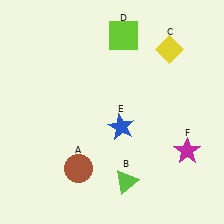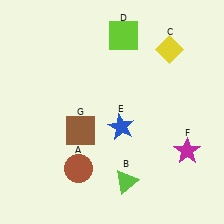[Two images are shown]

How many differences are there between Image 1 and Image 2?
There is 1 difference between the two images.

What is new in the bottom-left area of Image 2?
A brown square (G) was added in the bottom-left area of Image 2.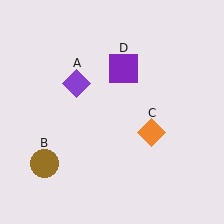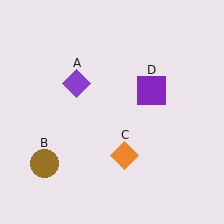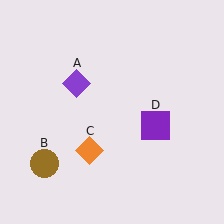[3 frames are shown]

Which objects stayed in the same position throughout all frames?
Purple diamond (object A) and brown circle (object B) remained stationary.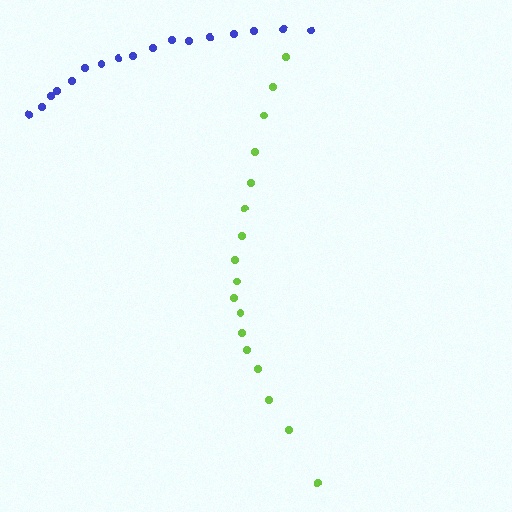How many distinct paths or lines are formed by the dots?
There are 2 distinct paths.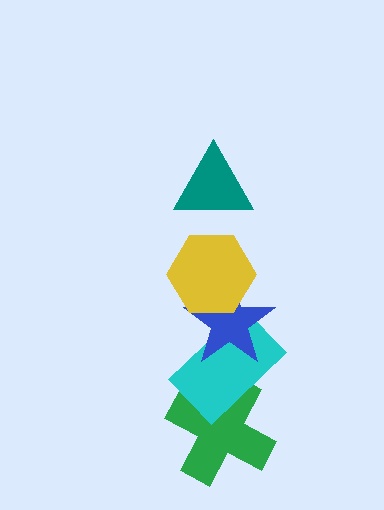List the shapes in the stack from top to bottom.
From top to bottom: the teal triangle, the yellow hexagon, the blue star, the cyan rectangle, the green cross.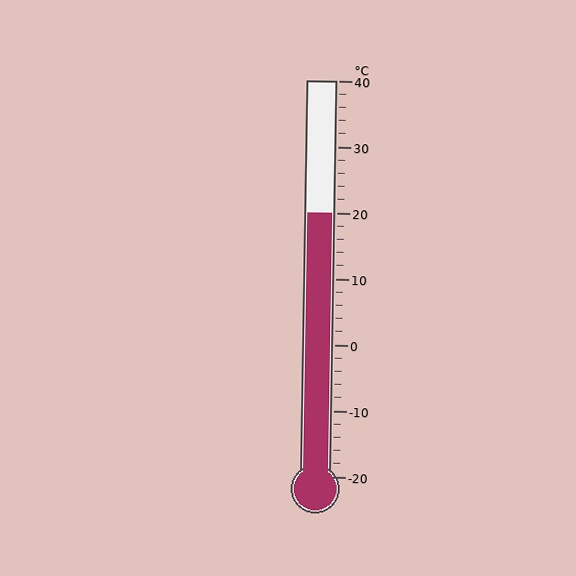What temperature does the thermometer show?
The thermometer shows approximately 20°C.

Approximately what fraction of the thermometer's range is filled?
The thermometer is filled to approximately 65% of its range.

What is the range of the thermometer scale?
The thermometer scale ranges from -20°C to 40°C.